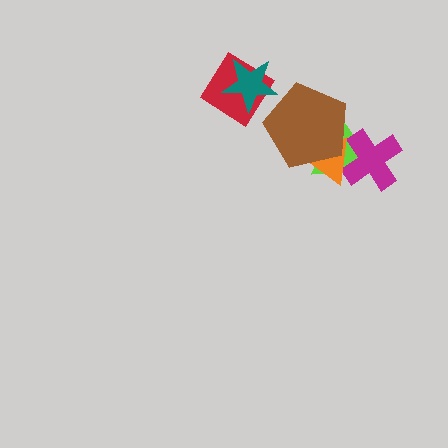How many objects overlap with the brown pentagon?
2 objects overlap with the brown pentagon.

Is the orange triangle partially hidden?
Yes, it is partially covered by another shape.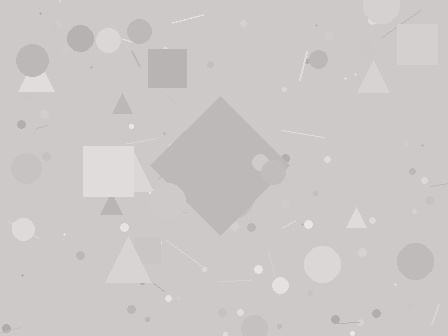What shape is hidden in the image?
A diamond is hidden in the image.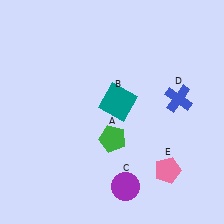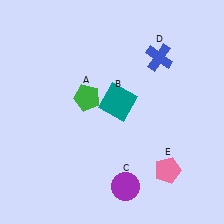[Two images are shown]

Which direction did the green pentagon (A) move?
The green pentagon (A) moved up.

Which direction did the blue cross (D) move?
The blue cross (D) moved up.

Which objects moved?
The objects that moved are: the green pentagon (A), the blue cross (D).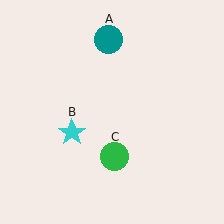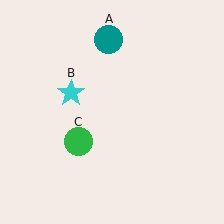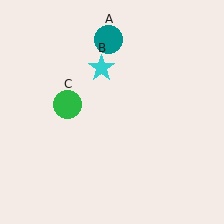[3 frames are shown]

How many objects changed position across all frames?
2 objects changed position: cyan star (object B), green circle (object C).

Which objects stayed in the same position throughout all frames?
Teal circle (object A) remained stationary.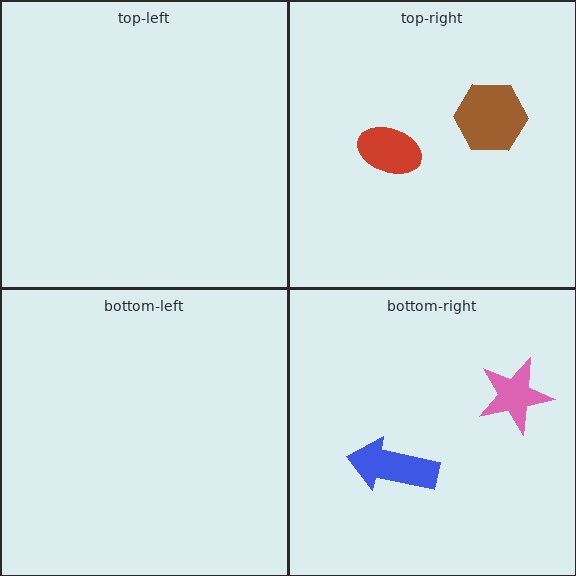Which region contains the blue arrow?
The bottom-right region.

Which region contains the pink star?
The bottom-right region.